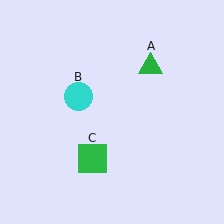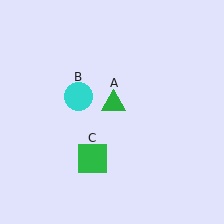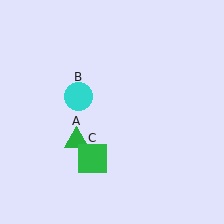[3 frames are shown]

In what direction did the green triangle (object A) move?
The green triangle (object A) moved down and to the left.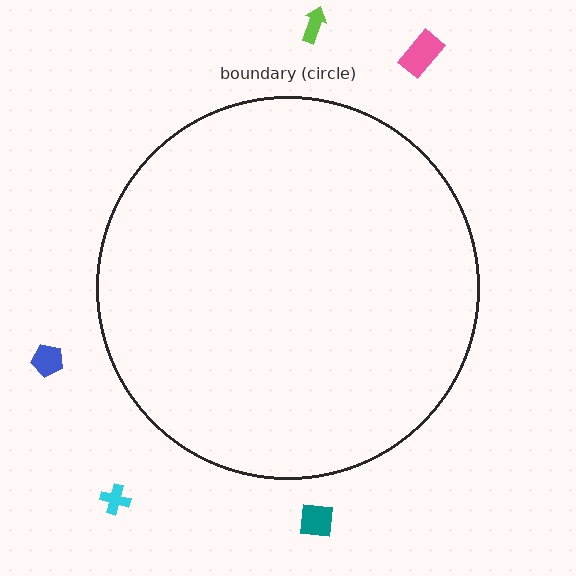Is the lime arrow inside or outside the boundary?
Outside.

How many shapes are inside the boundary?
0 inside, 5 outside.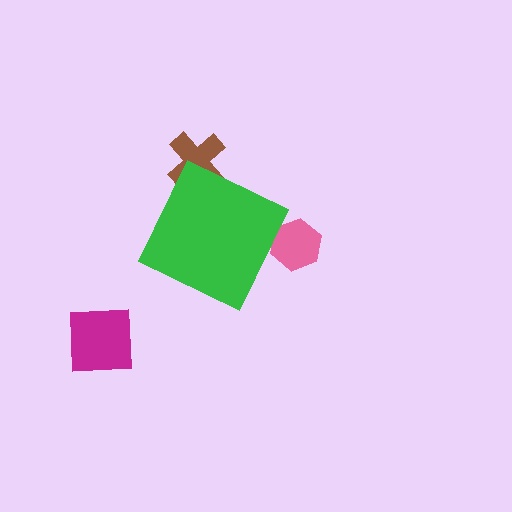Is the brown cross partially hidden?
Yes, the brown cross is partially hidden behind the green diamond.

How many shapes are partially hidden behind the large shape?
2 shapes are partially hidden.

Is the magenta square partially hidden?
No, the magenta square is fully visible.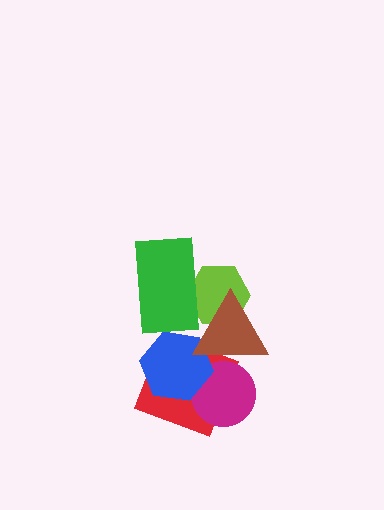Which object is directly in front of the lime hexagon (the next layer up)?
The brown triangle is directly in front of the lime hexagon.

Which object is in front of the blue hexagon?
The brown triangle is in front of the blue hexagon.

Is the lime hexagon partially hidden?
Yes, it is partially covered by another shape.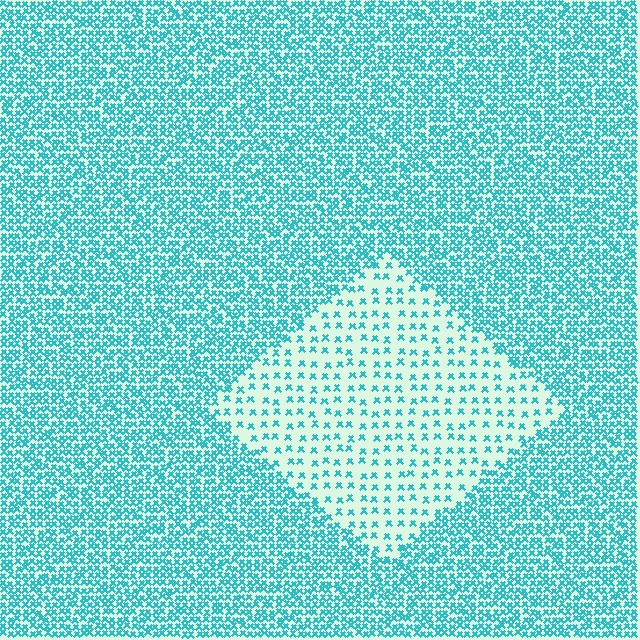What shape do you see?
I see a diamond.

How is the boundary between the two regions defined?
The boundary is defined by a change in element density (approximately 2.9x ratio). All elements are the same color, size, and shape.